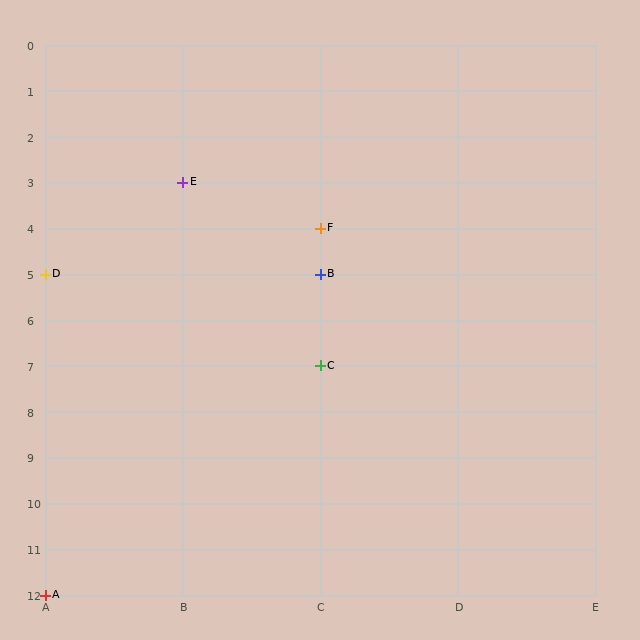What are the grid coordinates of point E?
Point E is at grid coordinates (B, 3).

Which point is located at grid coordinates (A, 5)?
Point D is at (A, 5).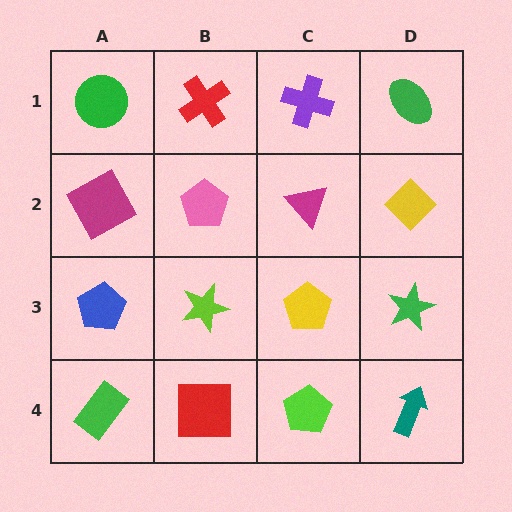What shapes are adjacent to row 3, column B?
A pink pentagon (row 2, column B), a red square (row 4, column B), a blue pentagon (row 3, column A), a yellow pentagon (row 3, column C).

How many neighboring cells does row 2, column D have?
3.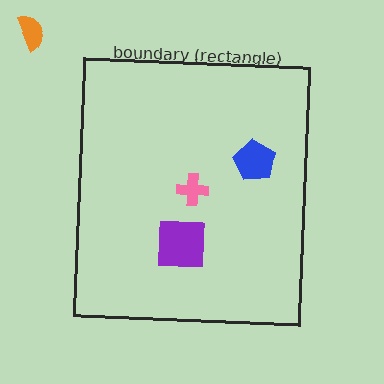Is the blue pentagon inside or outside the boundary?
Inside.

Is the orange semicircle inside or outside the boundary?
Outside.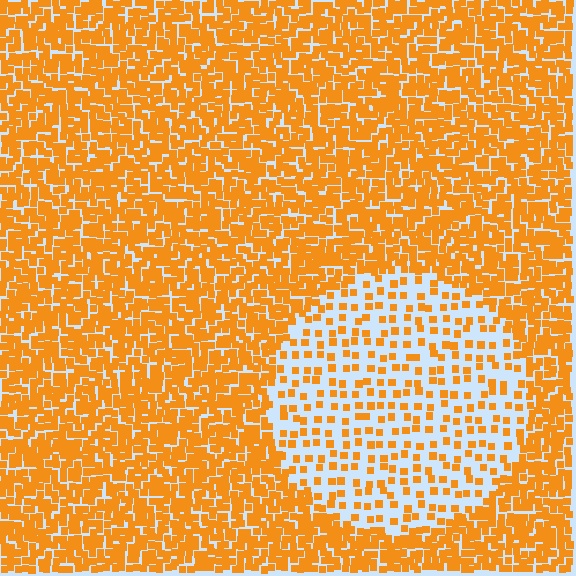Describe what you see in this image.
The image contains small orange elements arranged at two different densities. A circle-shaped region is visible where the elements are less densely packed than the surrounding area.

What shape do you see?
I see a circle.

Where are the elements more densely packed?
The elements are more densely packed outside the circle boundary.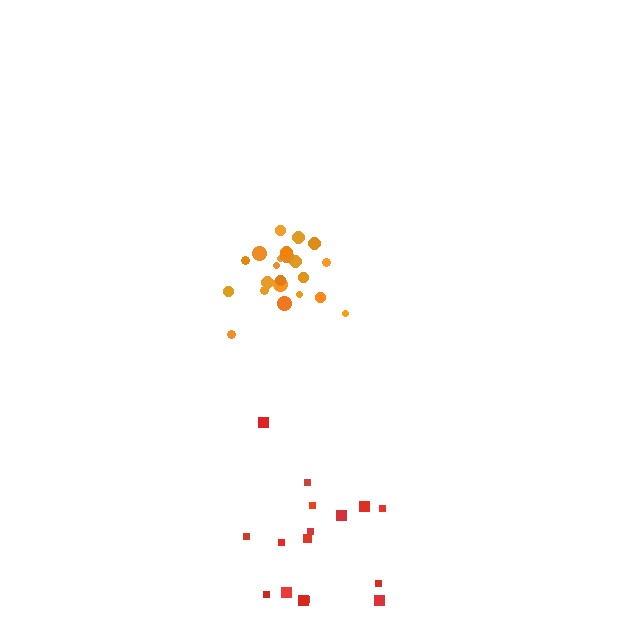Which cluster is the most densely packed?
Orange.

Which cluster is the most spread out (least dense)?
Red.